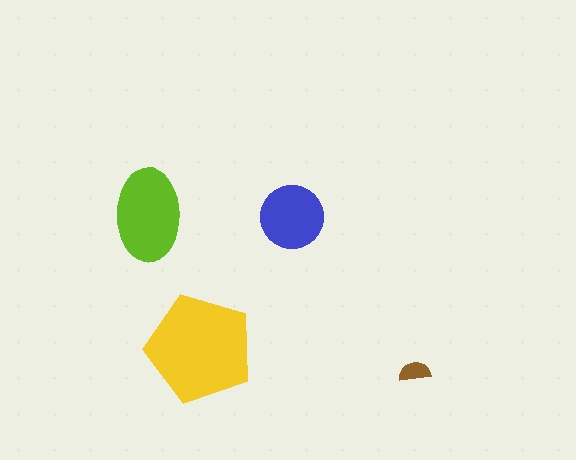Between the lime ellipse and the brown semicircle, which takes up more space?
The lime ellipse.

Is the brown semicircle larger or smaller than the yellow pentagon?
Smaller.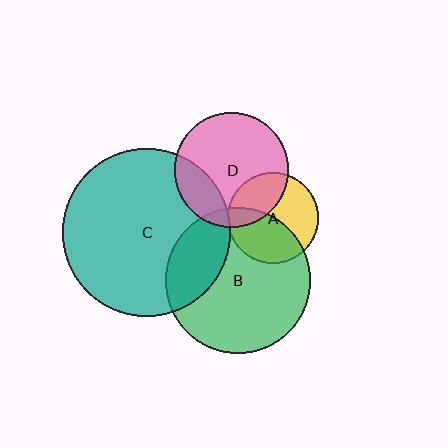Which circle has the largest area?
Circle C (teal).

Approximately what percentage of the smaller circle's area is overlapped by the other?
Approximately 10%.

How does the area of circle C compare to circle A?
Approximately 3.3 times.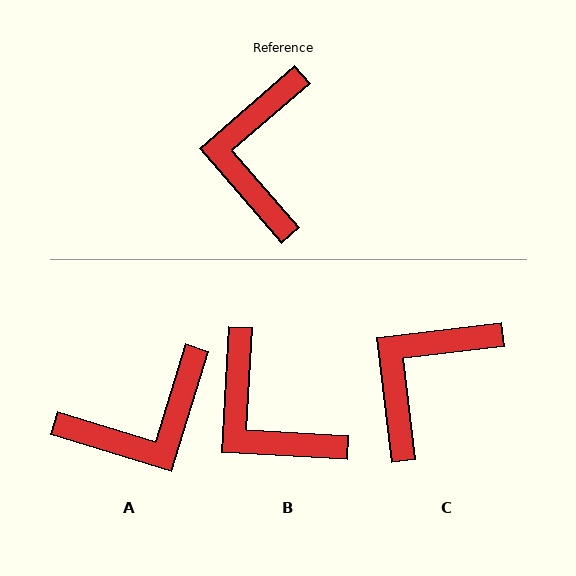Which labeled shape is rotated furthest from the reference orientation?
A, about 122 degrees away.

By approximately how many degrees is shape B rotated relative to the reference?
Approximately 46 degrees counter-clockwise.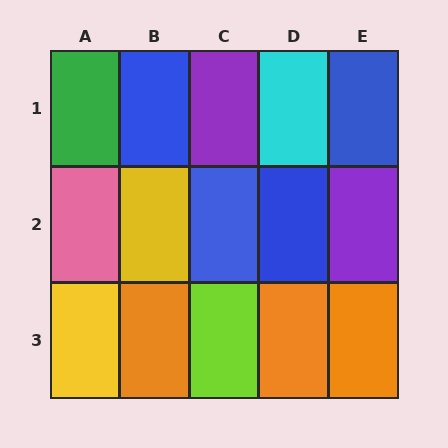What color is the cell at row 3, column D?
Orange.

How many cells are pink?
1 cell is pink.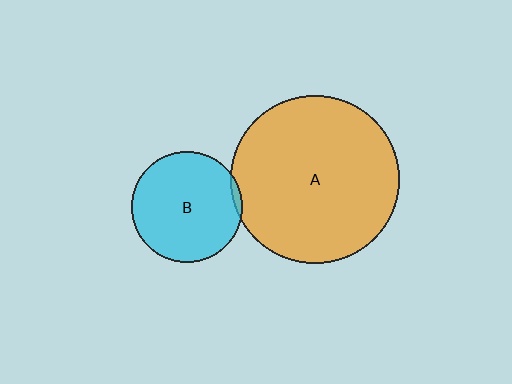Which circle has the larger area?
Circle A (orange).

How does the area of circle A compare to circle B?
Approximately 2.3 times.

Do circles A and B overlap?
Yes.